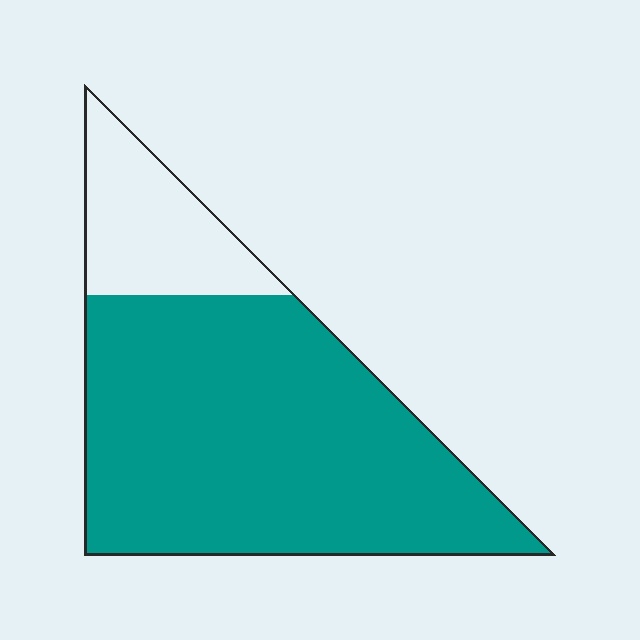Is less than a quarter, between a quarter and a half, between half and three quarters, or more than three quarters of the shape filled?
More than three quarters.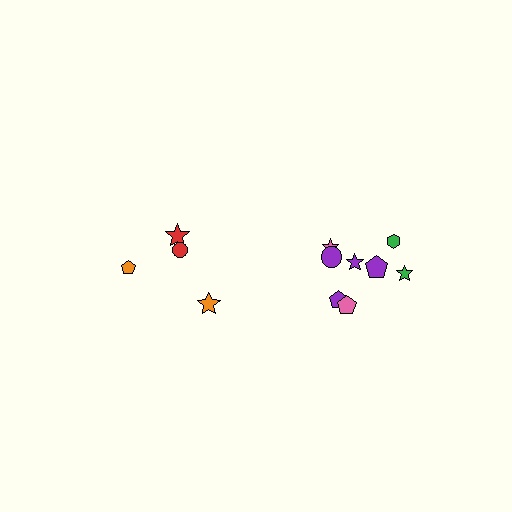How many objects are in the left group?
There are 4 objects.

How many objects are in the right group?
There are 8 objects.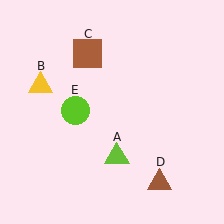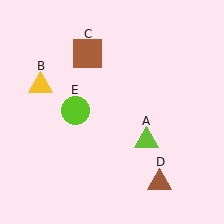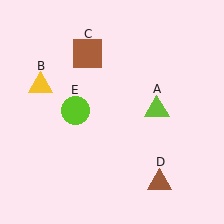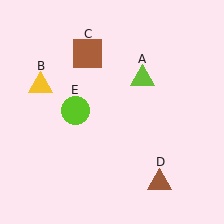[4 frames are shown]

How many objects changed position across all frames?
1 object changed position: lime triangle (object A).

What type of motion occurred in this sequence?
The lime triangle (object A) rotated counterclockwise around the center of the scene.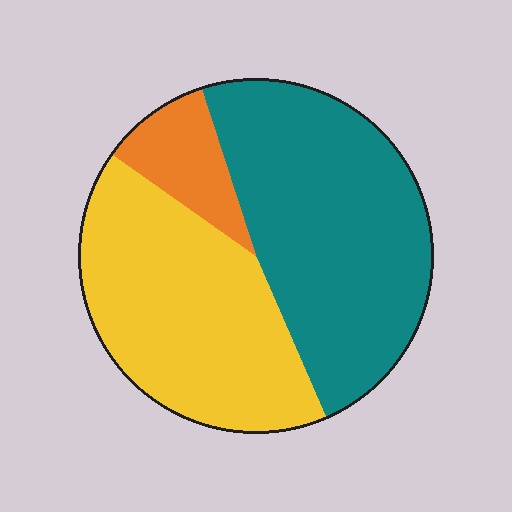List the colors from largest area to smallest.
From largest to smallest: teal, yellow, orange.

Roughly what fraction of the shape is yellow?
Yellow covers roughly 40% of the shape.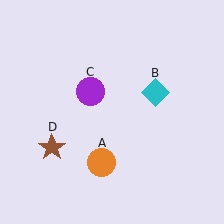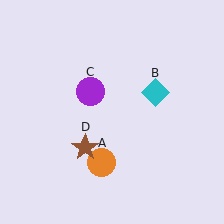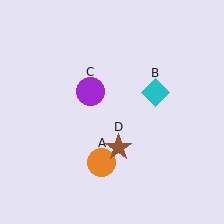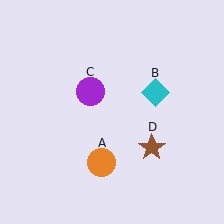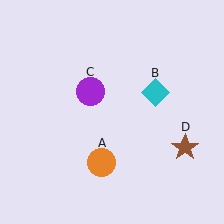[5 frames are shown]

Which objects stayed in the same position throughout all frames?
Orange circle (object A) and cyan diamond (object B) and purple circle (object C) remained stationary.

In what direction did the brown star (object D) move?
The brown star (object D) moved right.